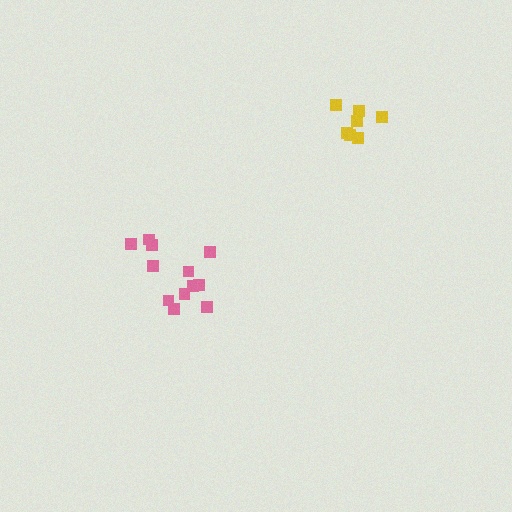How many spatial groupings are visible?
There are 2 spatial groupings.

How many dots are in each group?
Group 1: 12 dots, Group 2: 7 dots (19 total).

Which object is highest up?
The yellow cluster is topmost.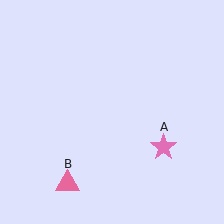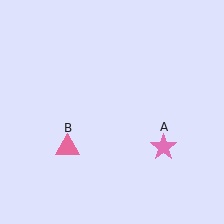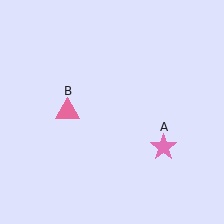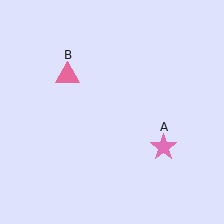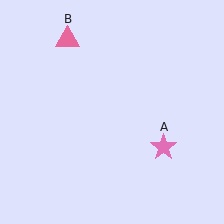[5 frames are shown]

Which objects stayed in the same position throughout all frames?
Pink star (object A) remained stationary.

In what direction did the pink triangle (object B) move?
The pink triangle (object B) moved up.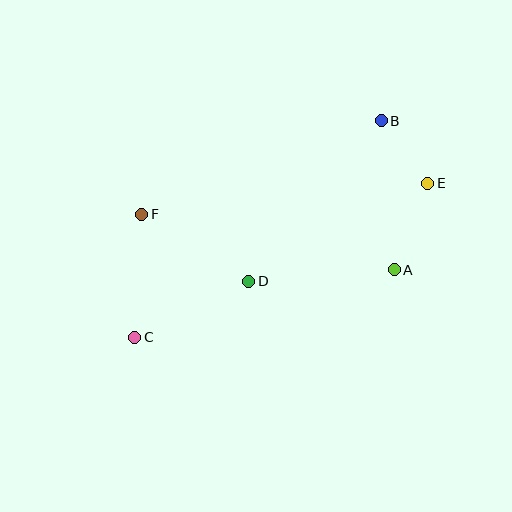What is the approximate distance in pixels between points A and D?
The distance between A and D is approximately 146 pixels.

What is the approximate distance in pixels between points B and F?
The distance between B and F is approximately 257 pixels.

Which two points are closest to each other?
Points B and E are closest to each other.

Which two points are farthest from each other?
Points C and E are farthest from each other.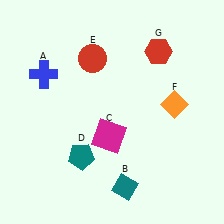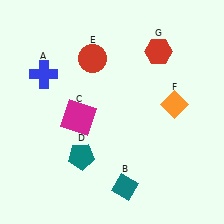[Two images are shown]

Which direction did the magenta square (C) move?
The magenta square (C) moved left.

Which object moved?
The magenta square (C) moved left.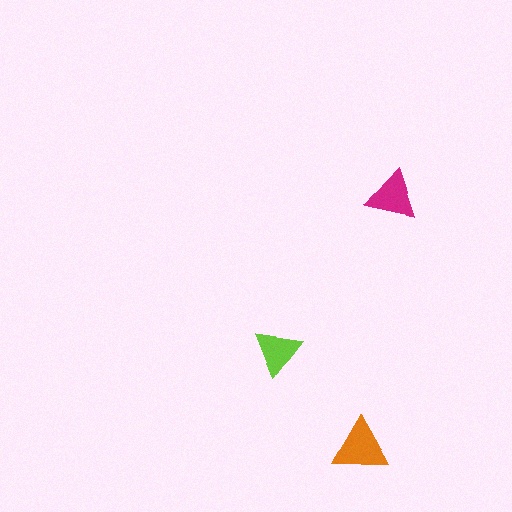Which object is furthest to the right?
The magenta triangle is rightmost.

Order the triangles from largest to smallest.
the orange one, the magenta one, the lime one.